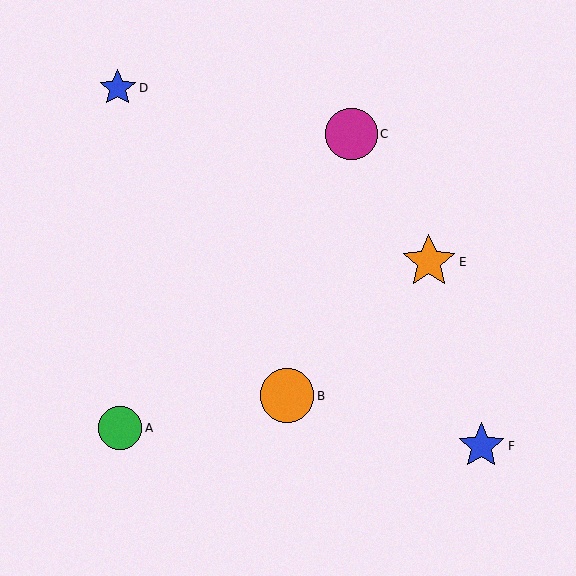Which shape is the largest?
The orange star (labeled E) is the largest.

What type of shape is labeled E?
Shape E is an orange star.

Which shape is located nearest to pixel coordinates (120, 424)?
The green circle (labeled A) at (120, 428) is nearest to that location.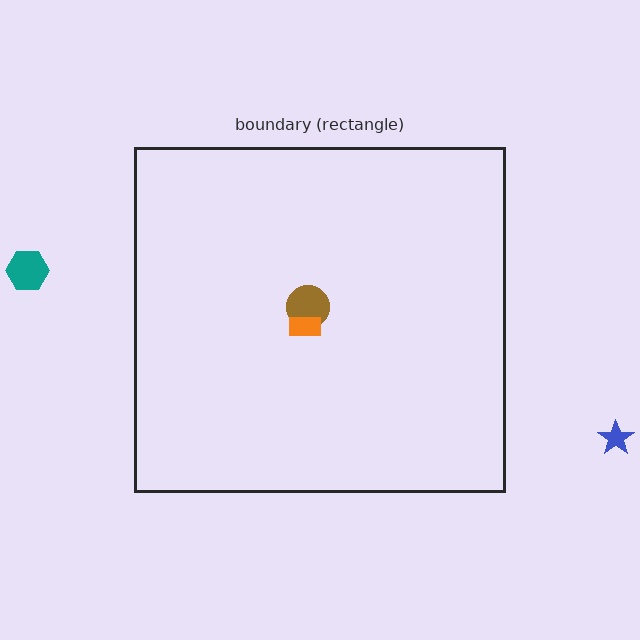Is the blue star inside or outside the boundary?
Outside.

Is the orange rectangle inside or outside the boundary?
Inside.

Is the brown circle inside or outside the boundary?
Inside.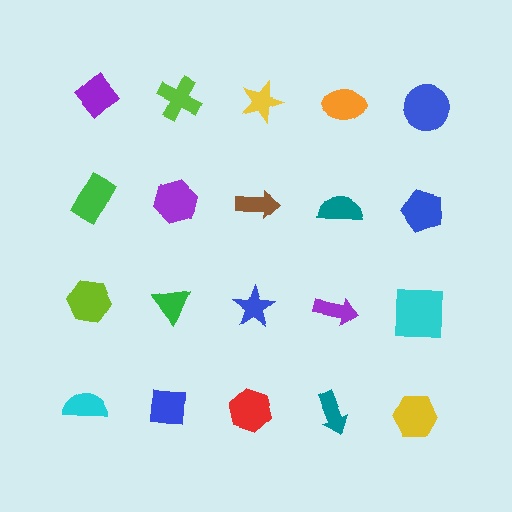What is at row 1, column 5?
A blue circle.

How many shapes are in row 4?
5 shapes.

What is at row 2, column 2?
A purple hexagon.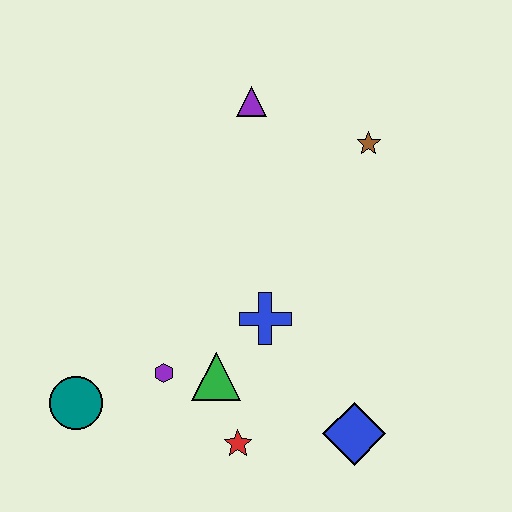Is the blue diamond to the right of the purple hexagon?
Yes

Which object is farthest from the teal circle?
The brown star is farthest from the teal circle.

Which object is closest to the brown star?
The purple triangle is closest to the brown star.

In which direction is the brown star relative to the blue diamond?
The brown star is above the blue diamond.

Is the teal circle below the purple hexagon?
Yes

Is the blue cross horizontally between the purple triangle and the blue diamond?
Yes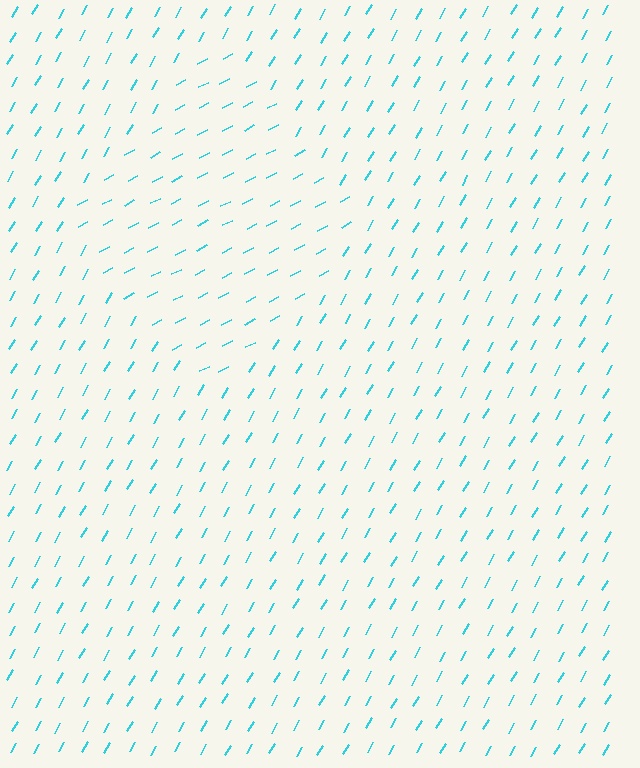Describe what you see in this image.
The image is filled with small cyan line segments. A diamond region in the image has lines oriented differently from the surrounding lines, creating a visible texture boundary.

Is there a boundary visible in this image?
Yes, there is a texture boundary formed by a change in line orientation.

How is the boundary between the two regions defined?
The boundary is defined purely by a change in line orientation (approximately 32 degrees difference). All lines are the same color and thickness.